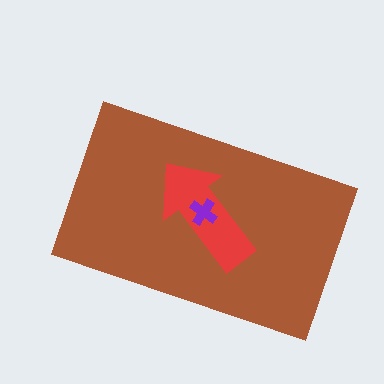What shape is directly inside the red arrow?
The purple cross.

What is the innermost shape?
The purple cross.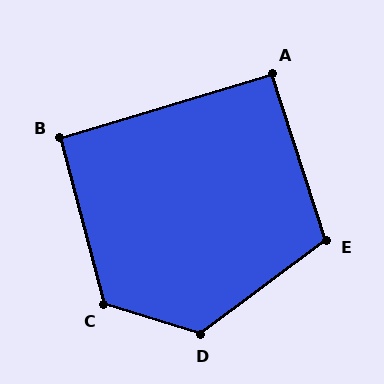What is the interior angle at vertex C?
Approximately 122 degrees (obtuse).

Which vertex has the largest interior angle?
D, at approximately 126 degrees.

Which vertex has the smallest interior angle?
A, at approximately 91 degrees.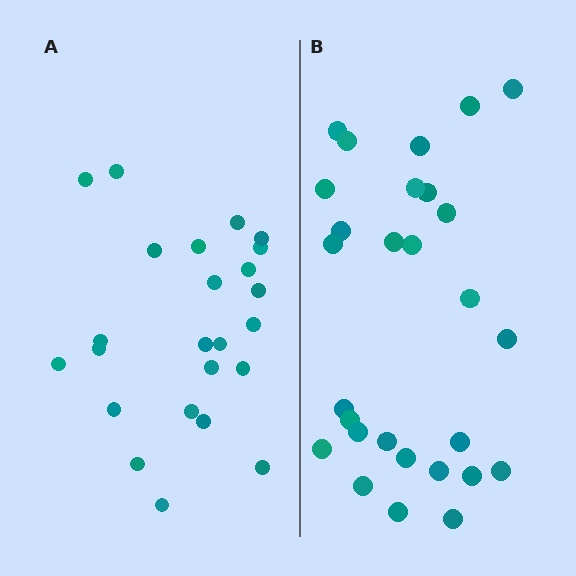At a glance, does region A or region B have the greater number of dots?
Region B (the right region) has more dots.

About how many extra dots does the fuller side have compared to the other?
Region B has about 4 more dots than region A.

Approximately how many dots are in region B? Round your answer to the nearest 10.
About 30 dots. (The exact count is 28, which rounds to 30.)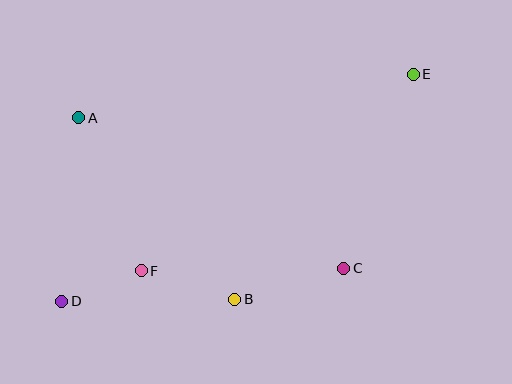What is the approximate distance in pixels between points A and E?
The distance between A and E is approximately 338 pixels.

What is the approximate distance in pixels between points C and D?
The distance between C and D is approximately 284 pixels.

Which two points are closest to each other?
Points D and F are closest to each other.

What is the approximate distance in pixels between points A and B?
The distance between A and B is approximately 239 pixels.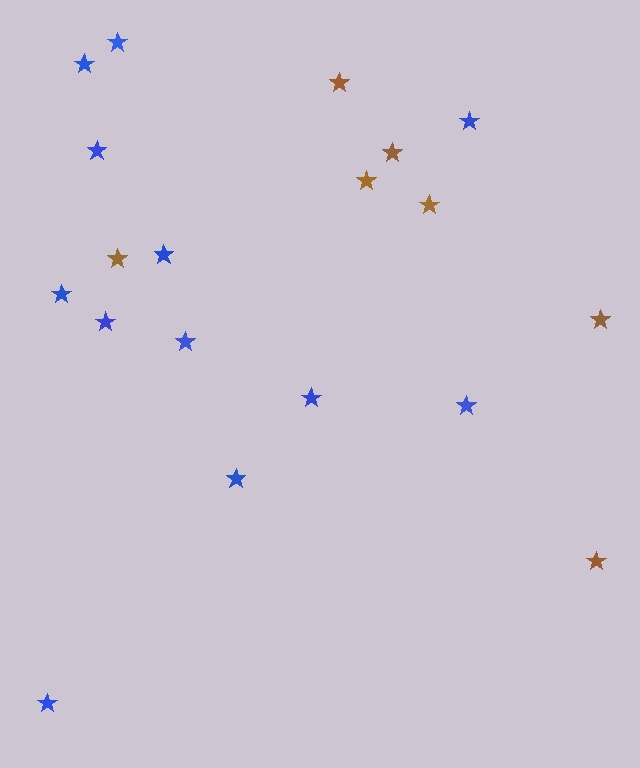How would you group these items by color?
There are 2 groups: one group of brown stars (7) and one group of blue stars (12).